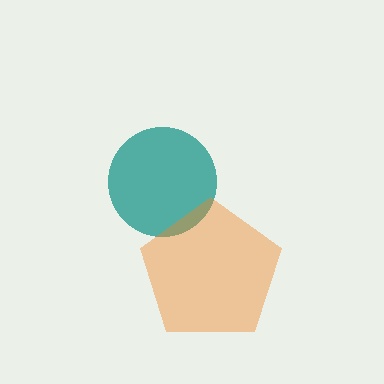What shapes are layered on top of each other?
The layered shapes are: a teal circle, an orange pentagon.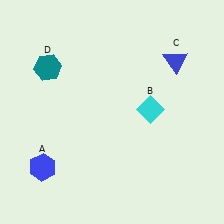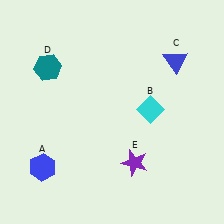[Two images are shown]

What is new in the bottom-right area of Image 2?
A purple star (E) was added in the bottom-right area of Image 2.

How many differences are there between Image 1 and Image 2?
There is 1 difference between the two images.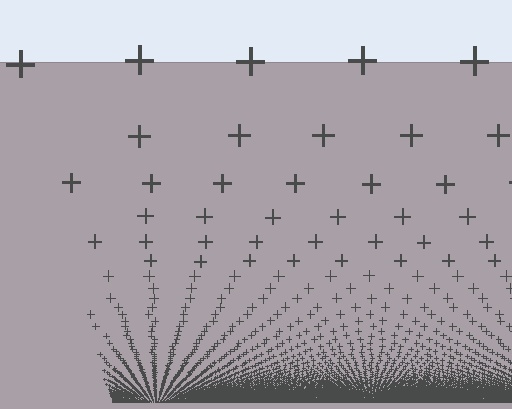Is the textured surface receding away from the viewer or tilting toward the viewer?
The surface appears to tilt toward the viewer. Texture elements get larger and sparser toward the top.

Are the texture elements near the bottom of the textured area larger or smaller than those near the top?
Smaller. The gradient is inverted — elements near the bottom are smaller and denser.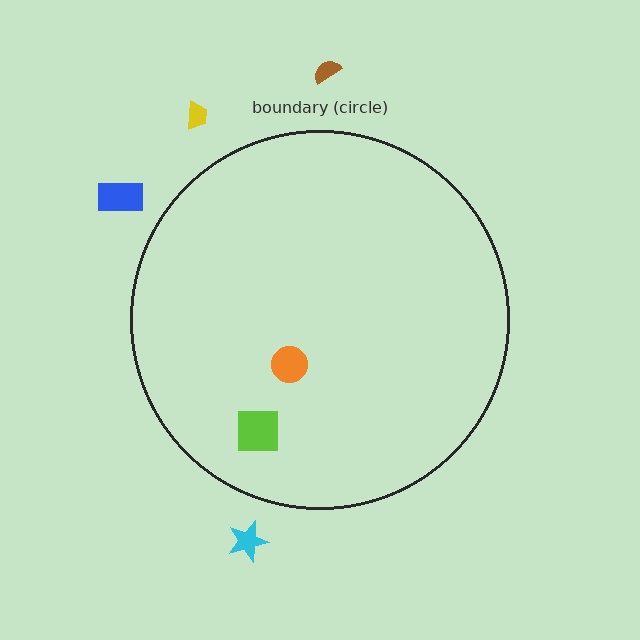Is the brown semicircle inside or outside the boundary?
Outside.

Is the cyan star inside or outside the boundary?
Outside.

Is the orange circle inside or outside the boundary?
Inside.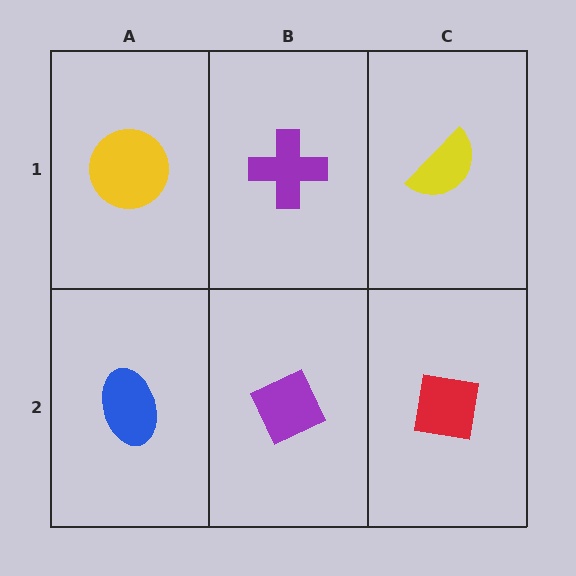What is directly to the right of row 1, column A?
A purple cross.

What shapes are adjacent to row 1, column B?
A purple diamond (row 2, column B), a yellow circle (row 1, column A), a yellow semicircle (row 1, column C).